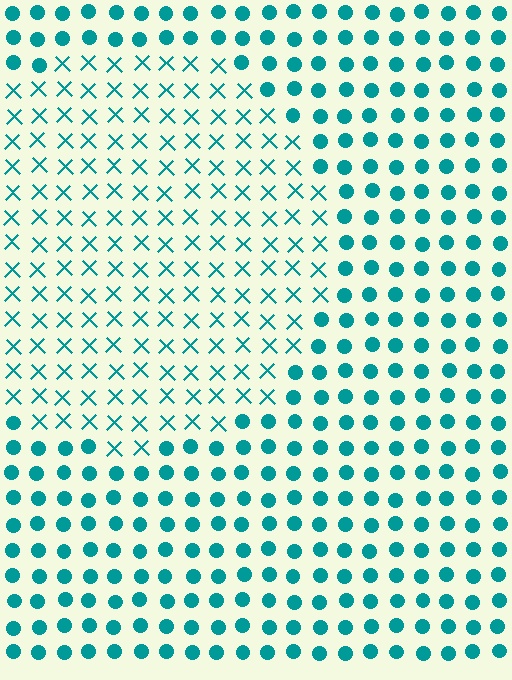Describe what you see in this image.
The image is filled with small teal elements arranged in a uniform grid. A circle-shaped region contains X marks, while the surrounding area contains circles. The boundary is defined purely by the change in element shape.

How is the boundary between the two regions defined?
The boundary is defined by a change in element shape: X marks inside vs. circles outside. All elements share the same color and spacing.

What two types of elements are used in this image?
The image uses X marks inside the circle region and circles outside it.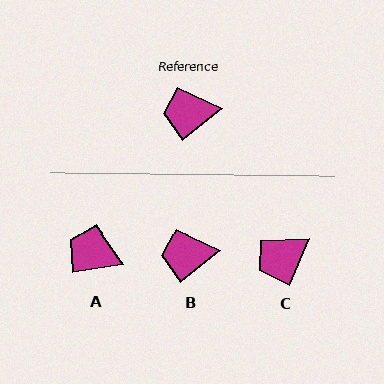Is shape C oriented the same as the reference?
No, it is off by about 27 degrees.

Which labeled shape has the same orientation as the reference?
B.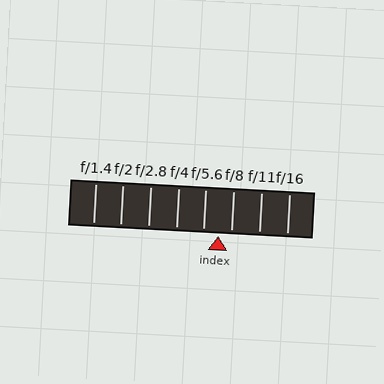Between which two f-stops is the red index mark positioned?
The index mark is between f/5.6 and f/8.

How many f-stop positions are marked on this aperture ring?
There are 8 f-stop positions marked.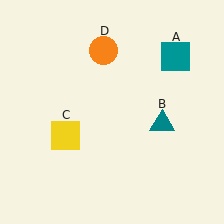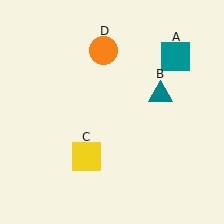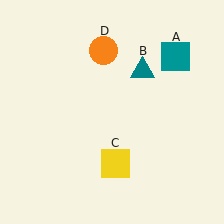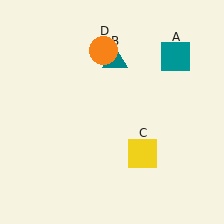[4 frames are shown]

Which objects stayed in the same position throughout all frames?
Teal square (object A) and orange circle (object D) remained stationary.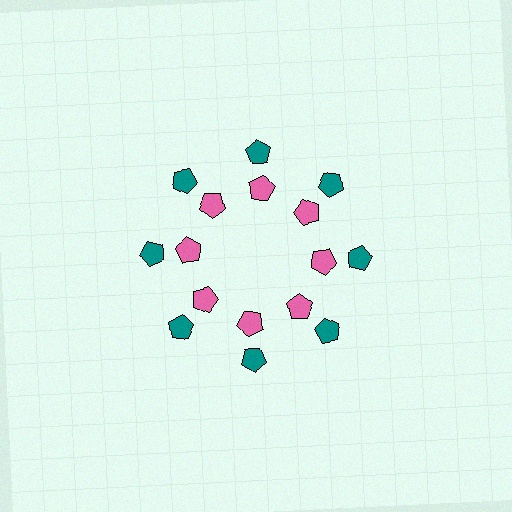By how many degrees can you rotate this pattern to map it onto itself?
The pattern maps onto itself every 45 degrees of rotation.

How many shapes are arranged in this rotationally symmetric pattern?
There are 16 shapes, arranged in 8 groups of 2.